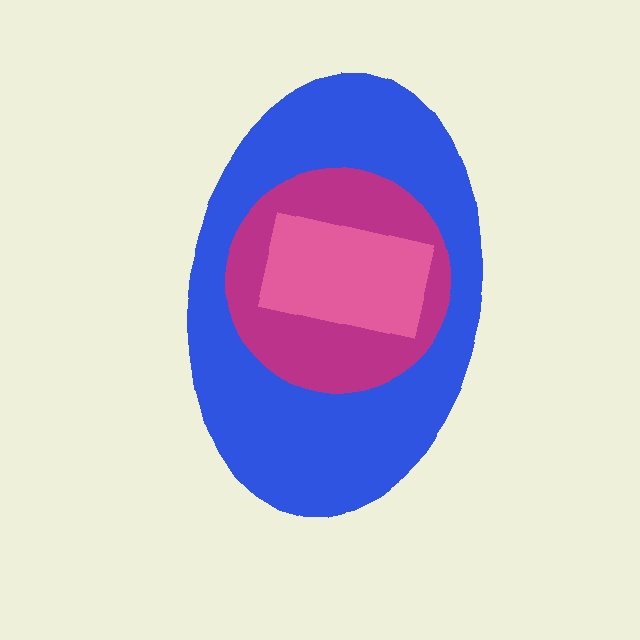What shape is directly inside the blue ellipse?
The magenta circle.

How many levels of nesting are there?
3.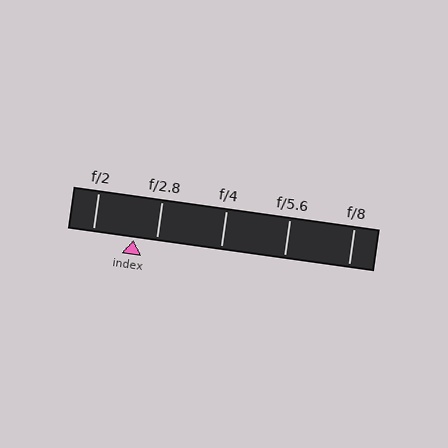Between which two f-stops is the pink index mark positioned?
The index mark is between f/2 and f/2.8.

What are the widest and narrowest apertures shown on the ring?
The widest aperture shown is f/2 and the narrowest is f/8.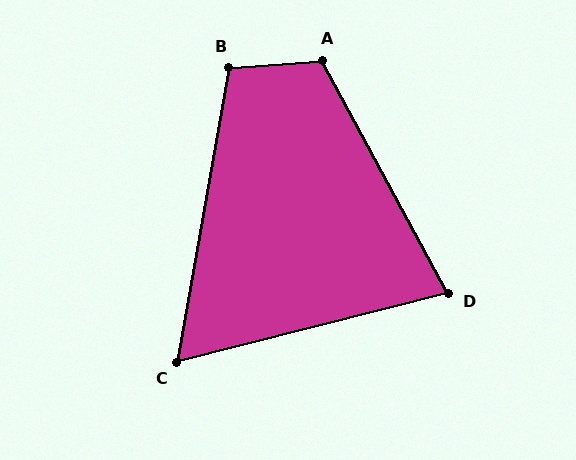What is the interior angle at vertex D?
Approximately 76 degrees (acute).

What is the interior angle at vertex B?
Approximately 104 degrees (obtuse).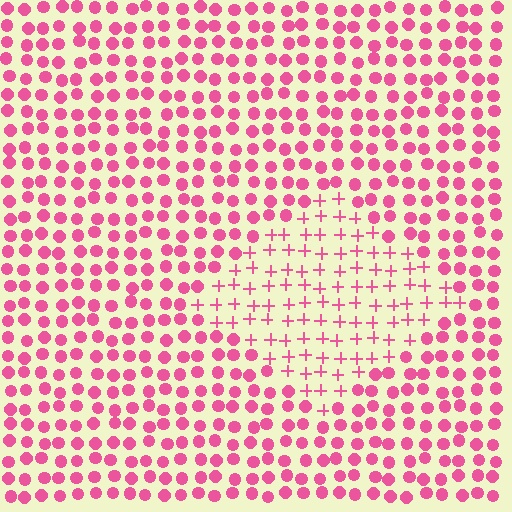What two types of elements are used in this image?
The image uses plus signs inside the diamond region and circles outside it.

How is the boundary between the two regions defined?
The boundary is defined by a change in element shape: plus signs inside vs. circles outside. All elements share the same color and spacing.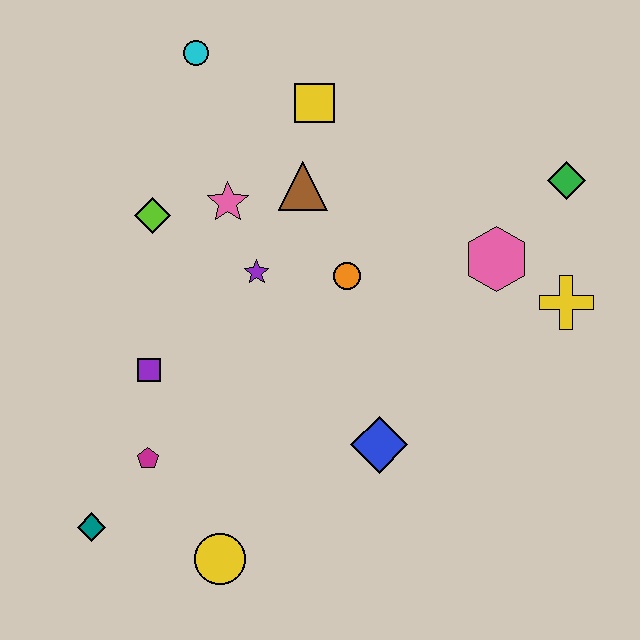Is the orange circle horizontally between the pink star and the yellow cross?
Yes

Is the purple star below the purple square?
No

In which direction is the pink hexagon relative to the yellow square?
The pink hexagon is to the right of the yellow square.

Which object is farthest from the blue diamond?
The cyan circle is farthest from the blue diamond.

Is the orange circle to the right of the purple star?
Yes